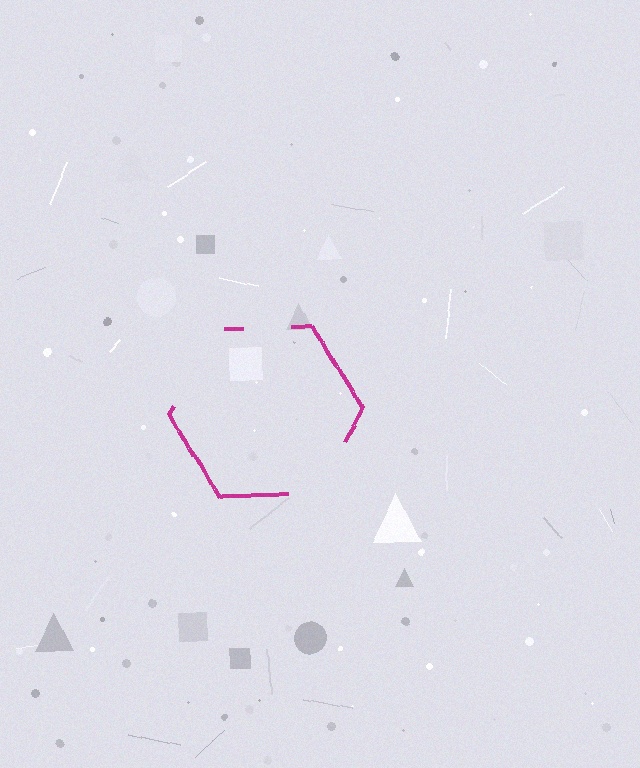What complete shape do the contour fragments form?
The contour fragments form a hexagon.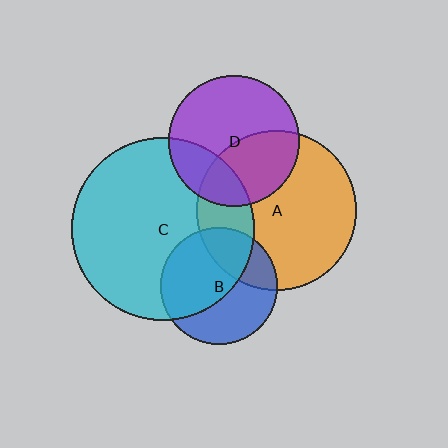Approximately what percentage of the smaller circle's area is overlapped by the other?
Approximately 25%.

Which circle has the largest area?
Circle C (cyan).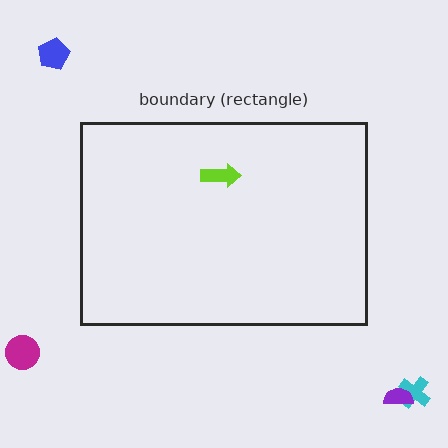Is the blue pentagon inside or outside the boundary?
Outside.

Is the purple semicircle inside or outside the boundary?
Outside.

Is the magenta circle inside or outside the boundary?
Outside.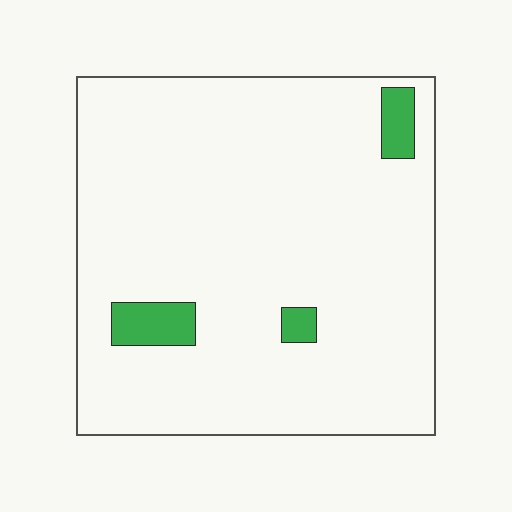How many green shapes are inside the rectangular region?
3.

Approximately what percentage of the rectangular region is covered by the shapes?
Approximately 5%.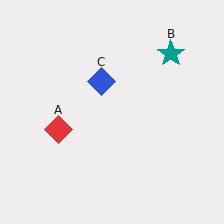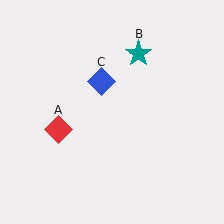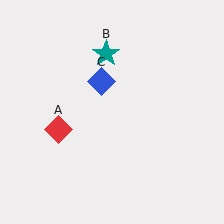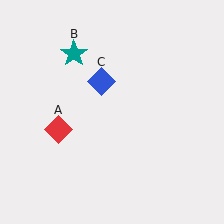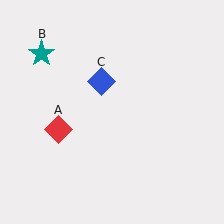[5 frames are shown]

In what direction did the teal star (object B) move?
The teal star (object B) moved left.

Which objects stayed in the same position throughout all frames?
Red diamond (object A) and blue diamond (object C) remained stationary.